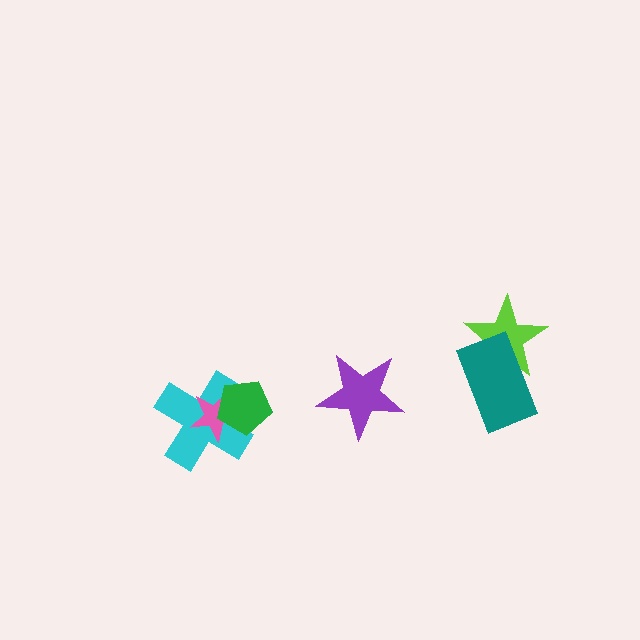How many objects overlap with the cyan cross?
2 objects overlap with the cyan cross.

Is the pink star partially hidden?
Yes, it is partially covered by another shape.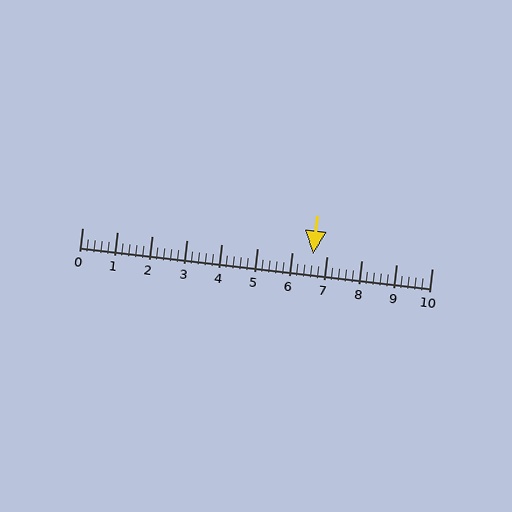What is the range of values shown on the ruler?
The ruler shows values from 0 to 10.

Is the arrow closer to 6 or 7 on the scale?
The arrow is closer to 7.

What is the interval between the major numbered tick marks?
The major tick marks are spaced 1 units apart.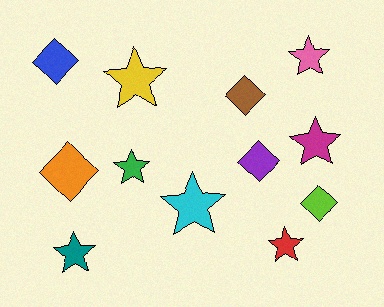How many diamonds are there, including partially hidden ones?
There are 5 diamonds.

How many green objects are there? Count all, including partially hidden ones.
There is 1 green object.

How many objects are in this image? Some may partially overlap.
There are 12 objects.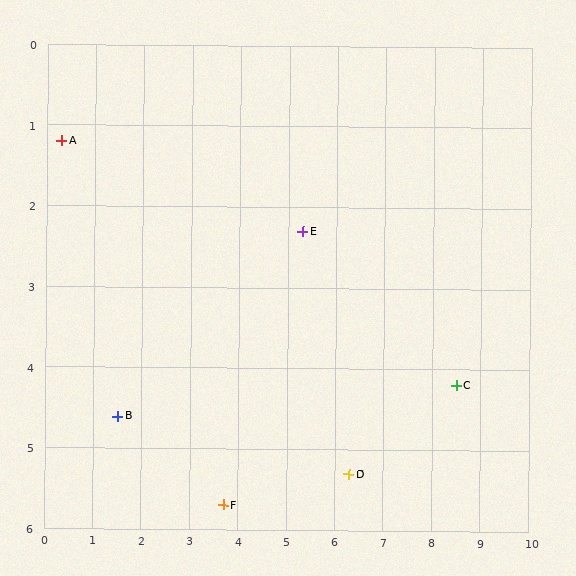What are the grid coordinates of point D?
Point D is at approximately (6.3, 5.3).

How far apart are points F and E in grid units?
Points F and E are about 3.8 grid units apart.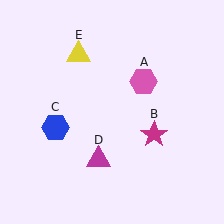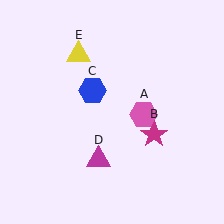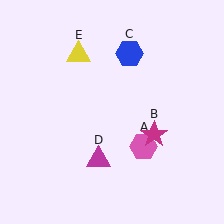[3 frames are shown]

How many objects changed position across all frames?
2 objects changed position: pink hexagon (object A), blue hexagon (object C).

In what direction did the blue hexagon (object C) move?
The blue hexagon (object C) moved up and to the right.